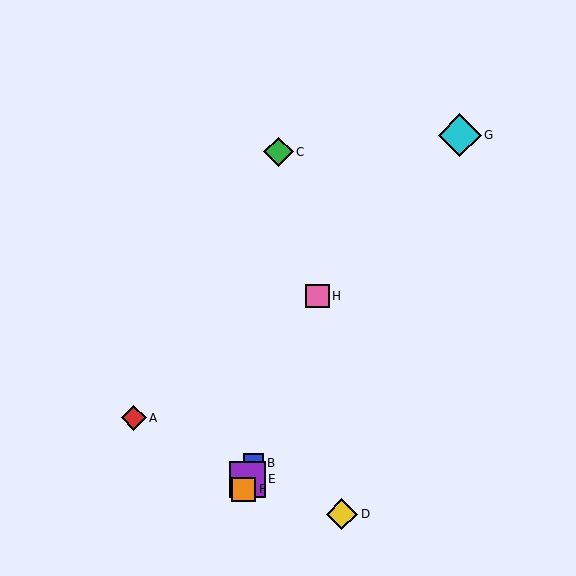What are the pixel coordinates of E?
Object E is at (248, 479).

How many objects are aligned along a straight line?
4 objects (B, E, F, H) are aligned along a straight line.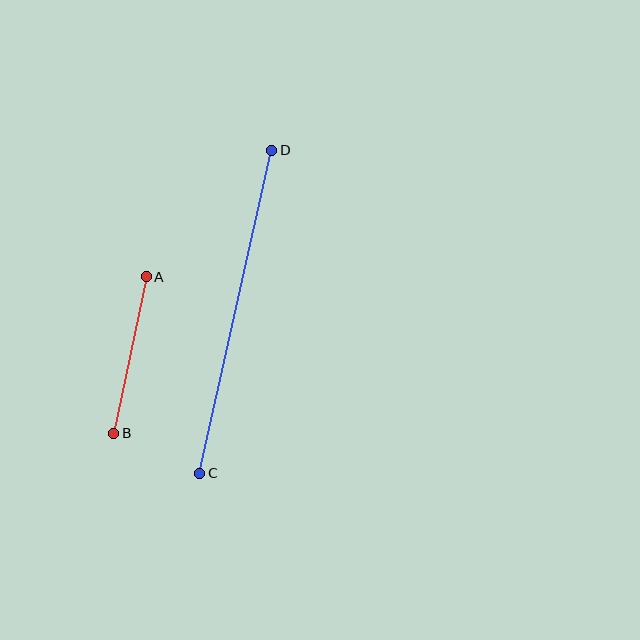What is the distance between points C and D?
The distance is approximately 331 pixels.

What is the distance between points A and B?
The distance is approximately 160 pixels.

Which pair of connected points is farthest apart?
Points C and D are farthest apart.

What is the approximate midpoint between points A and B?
The midpoint is at approximately (130, 355) pixels.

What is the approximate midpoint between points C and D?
The midpoint is at approximately (236, 312) pixels.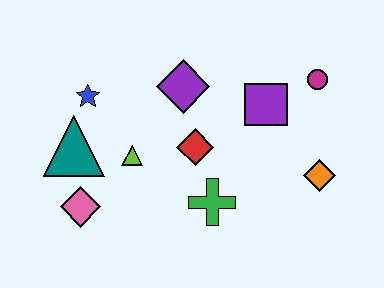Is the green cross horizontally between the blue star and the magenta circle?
Yes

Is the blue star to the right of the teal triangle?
Yes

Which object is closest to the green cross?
The red diamond is closest to the green cross.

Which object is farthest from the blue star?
The orange diamond is farthest from the blue star.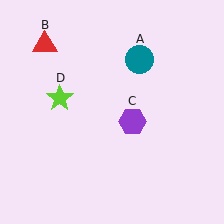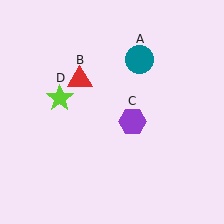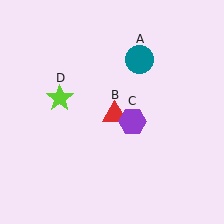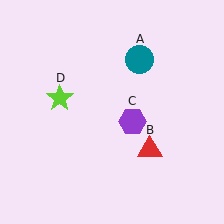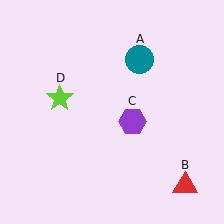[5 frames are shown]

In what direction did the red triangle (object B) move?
The red triangle (object B) moved down and to the right.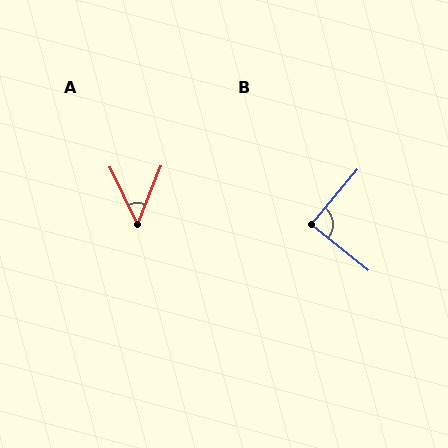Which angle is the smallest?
A, at approximately 47 degrees.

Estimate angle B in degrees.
Approximately 90 degrees.